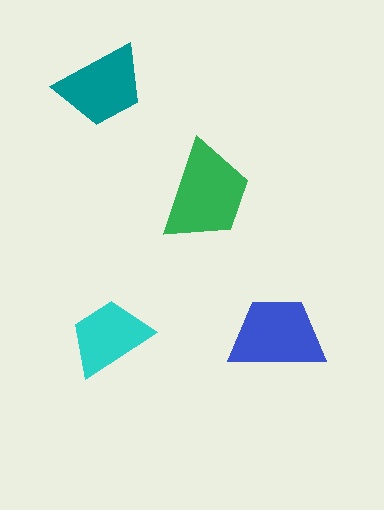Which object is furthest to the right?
The blue trapezoid is rightmost.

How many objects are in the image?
There are 4 objects in the image.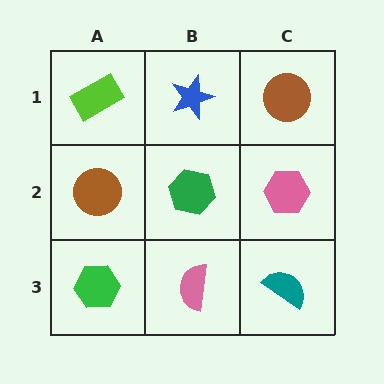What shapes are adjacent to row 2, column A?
A lime rectangle (row 1, column A), a green hexagon (row 3, column A), a green hexagon (row 2, column B).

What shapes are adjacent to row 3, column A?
A brown circle (row 2, column A), a pink semicircle (row 3, column B).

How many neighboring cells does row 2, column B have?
4.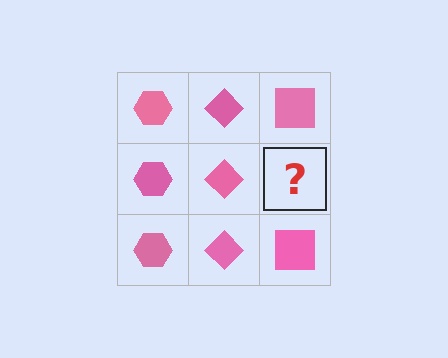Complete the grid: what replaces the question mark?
The question mark should be replaced with a pink square.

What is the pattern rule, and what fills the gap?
The rule is that each column has a consistent shape. The gap should be filled with a pink square.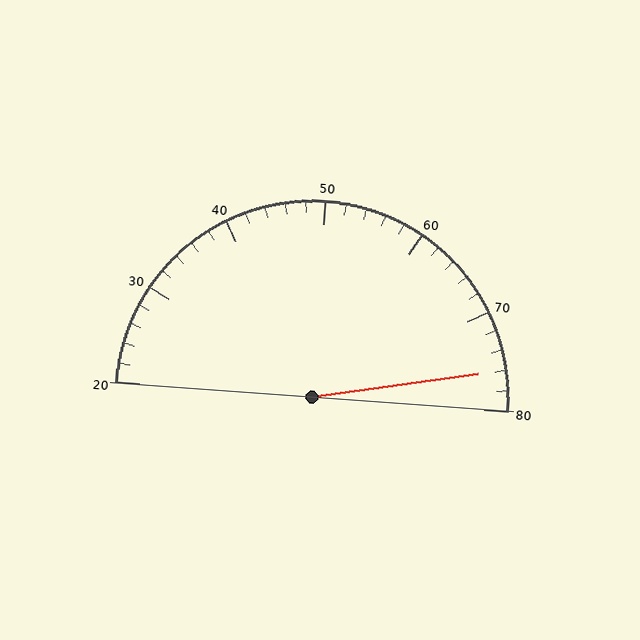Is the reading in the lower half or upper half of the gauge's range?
The reading is in the upper half of the range (20 to 80).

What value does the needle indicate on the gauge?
The needle indicates approximately 76.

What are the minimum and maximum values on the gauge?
The gauge ranges from 20 to 80.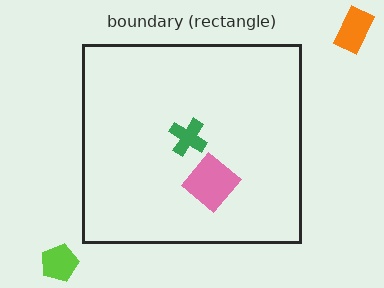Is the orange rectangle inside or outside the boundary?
Outside.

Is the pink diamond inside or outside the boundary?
Inside.